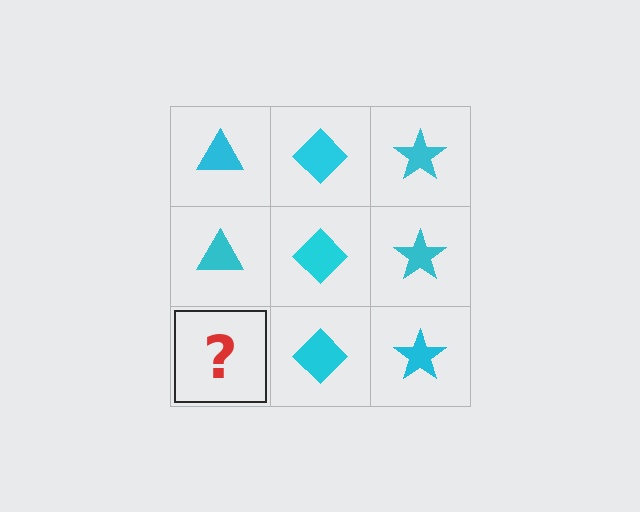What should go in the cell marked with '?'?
The missing cell should contain a cyan triangle.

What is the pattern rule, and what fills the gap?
The rule is that each column has a consistent shape. The gap should be filled with a cyan triangle.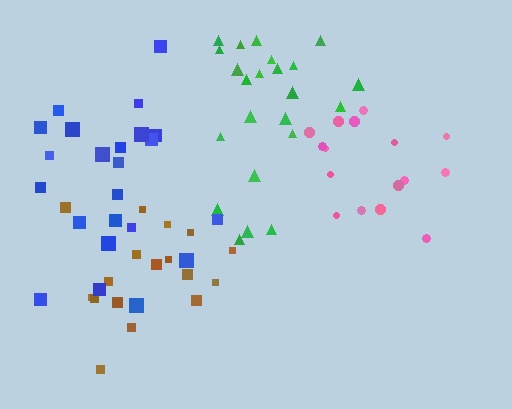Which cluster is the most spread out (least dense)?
Blue.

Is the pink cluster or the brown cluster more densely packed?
Pink.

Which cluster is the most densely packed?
Pink.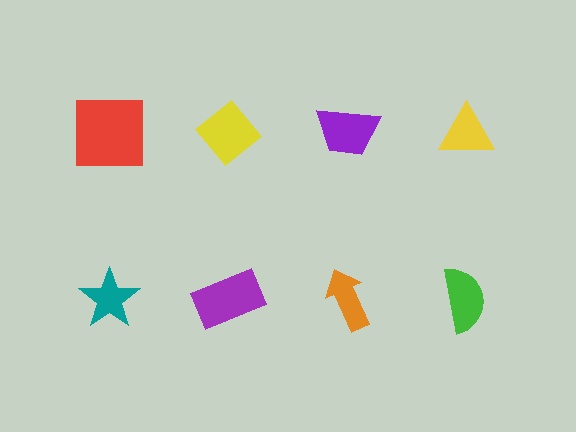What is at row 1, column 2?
A yellow diamond.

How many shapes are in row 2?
4 shapes.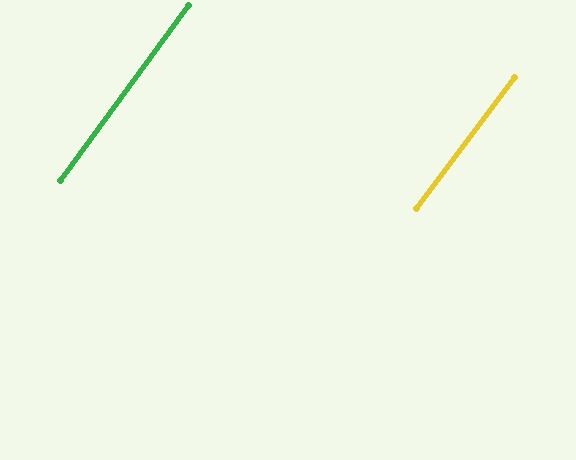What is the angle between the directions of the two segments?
Approximately 1 degree.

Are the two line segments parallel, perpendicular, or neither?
Parallel — their directions differ by only 0.8°.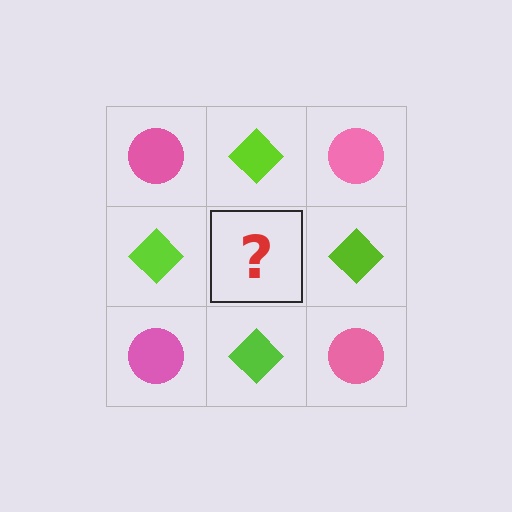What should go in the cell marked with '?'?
The missing cell should contain a pink circle.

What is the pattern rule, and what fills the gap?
The rule is that it alternates pink circle and lime diamond in a checkerboard pattern. The gap should be filled with a pink circle.